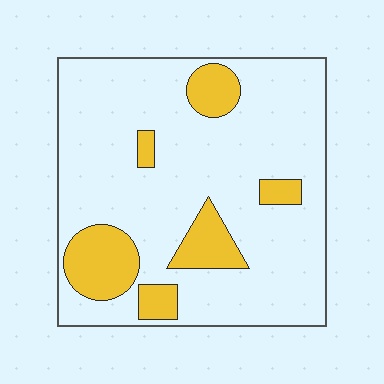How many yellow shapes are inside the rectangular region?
6.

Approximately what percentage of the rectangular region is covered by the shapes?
Approximately 20%.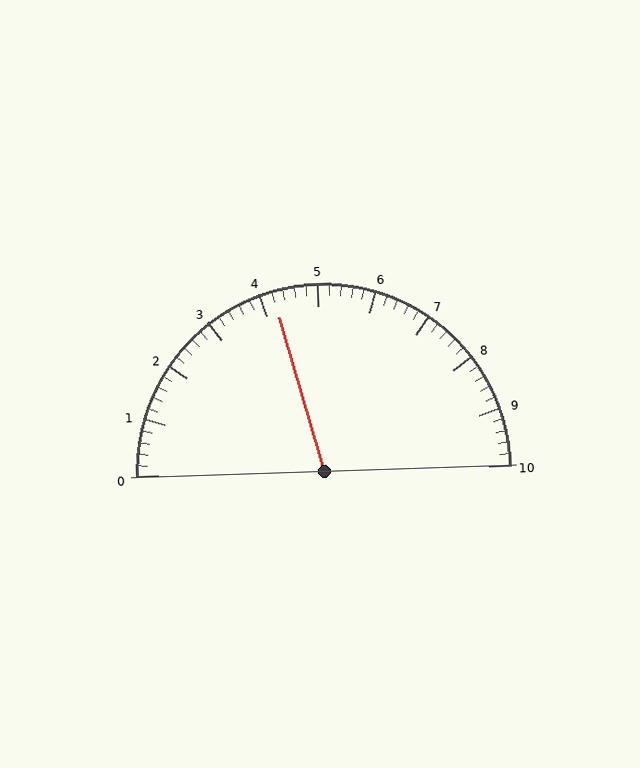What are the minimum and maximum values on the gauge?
The gauge ranges from 0 to 10.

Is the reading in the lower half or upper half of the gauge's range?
The reading is in the lower half of the range (0 to 10).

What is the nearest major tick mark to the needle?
The nearest major tick mark is 4.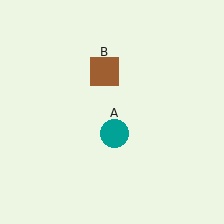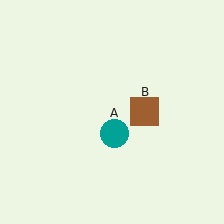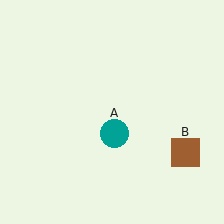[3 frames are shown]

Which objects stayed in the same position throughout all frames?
Teal circle (object A) remained stationary.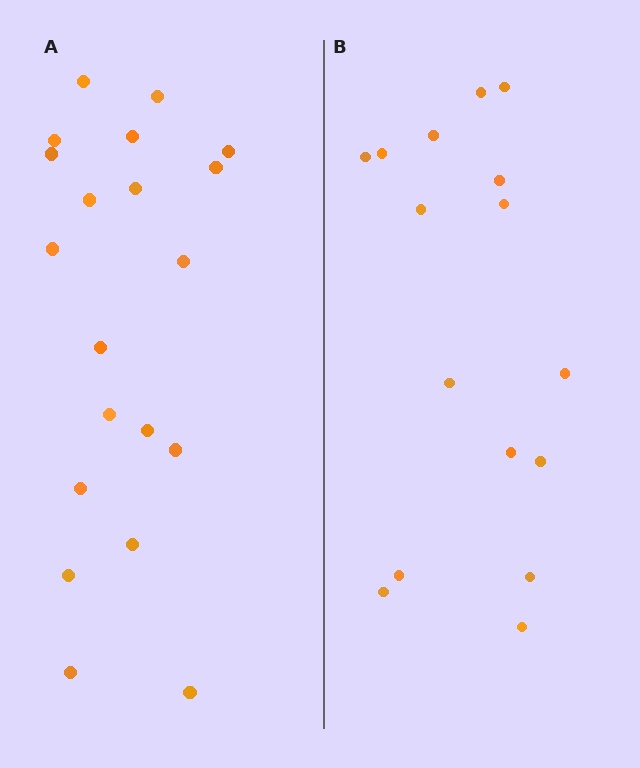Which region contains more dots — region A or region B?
Region A (the left region) has more dots.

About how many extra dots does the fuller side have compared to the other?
Region A has about 4 more dots than region B.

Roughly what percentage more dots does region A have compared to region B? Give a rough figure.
About 25% more.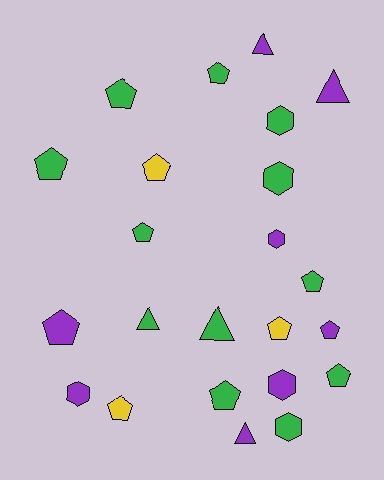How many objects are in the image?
There are 23 objects.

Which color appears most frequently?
Green, with 12 objects.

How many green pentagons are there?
There are 7 green pentagons.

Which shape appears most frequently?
Pentagon, with 12 objects.